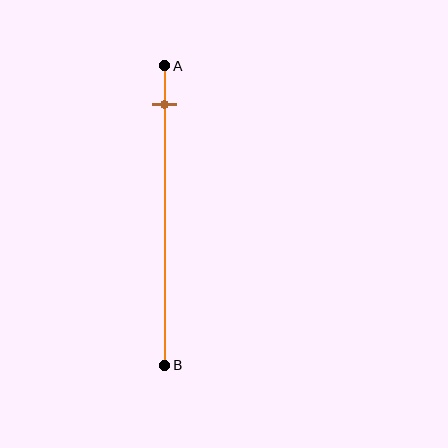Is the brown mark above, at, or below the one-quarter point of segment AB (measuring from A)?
The brown mark is above the one-quarter point of segment AB.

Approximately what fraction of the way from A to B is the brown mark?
The brown mark is approximately 15% of the way from A to B.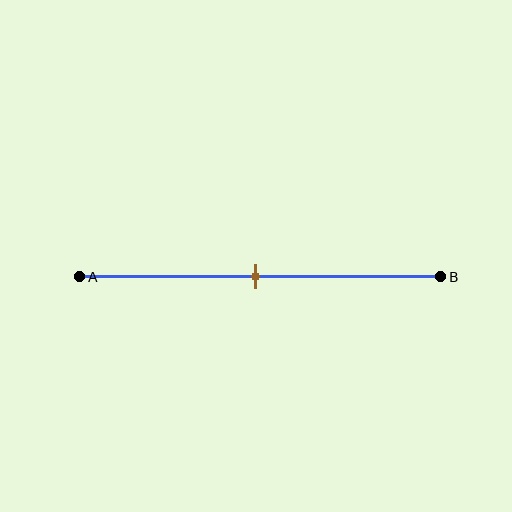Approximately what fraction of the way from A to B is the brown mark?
The brown mark is approximately 50% of the way from A to B.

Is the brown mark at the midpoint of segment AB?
Yes, the mark is approximately at the midpoint.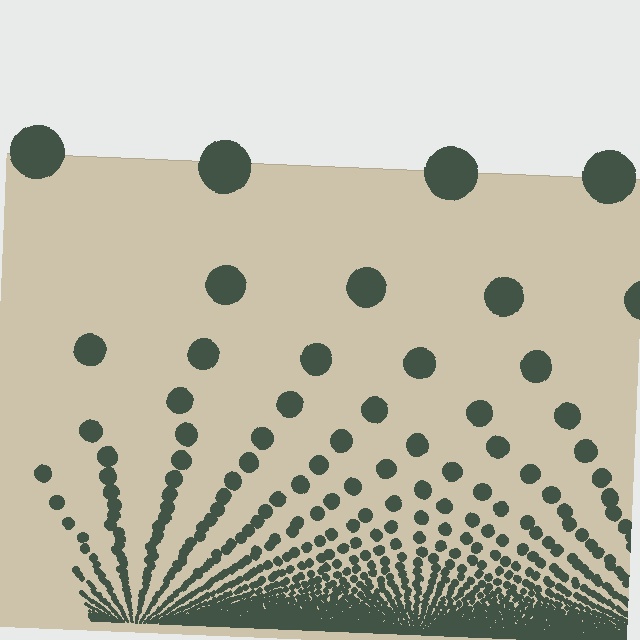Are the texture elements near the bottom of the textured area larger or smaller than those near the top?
Smaller. The gradient is inverted — elements near the bottom are smaller and denser.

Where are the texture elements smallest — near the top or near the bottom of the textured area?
Near the bottom.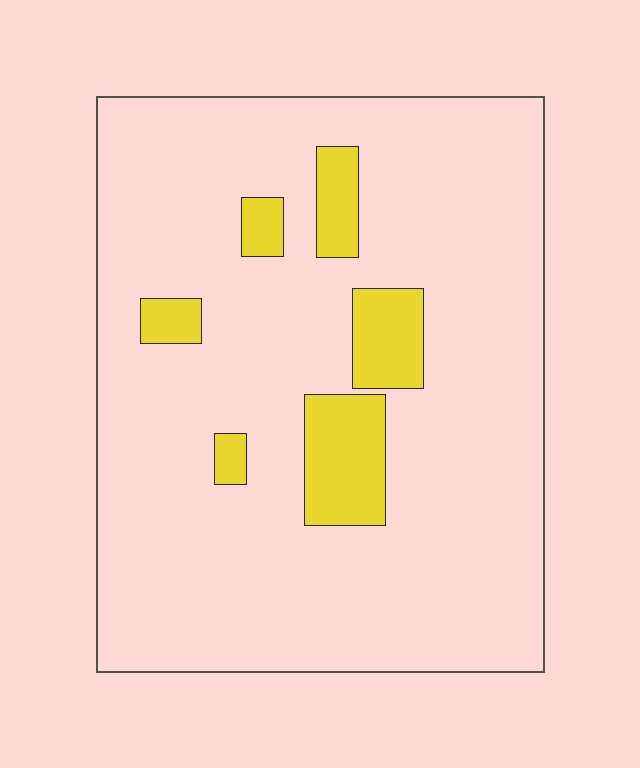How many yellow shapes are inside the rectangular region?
6.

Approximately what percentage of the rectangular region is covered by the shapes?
Approximately 10%.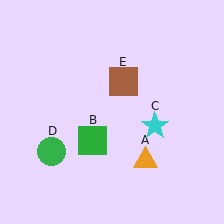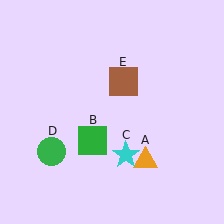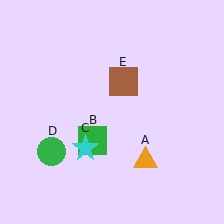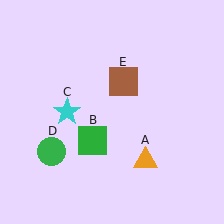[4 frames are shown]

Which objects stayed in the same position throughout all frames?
Orange triangle (object A) and green square (object B) and green circle (object D) and brown square (object E) remained stationary.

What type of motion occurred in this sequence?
The cyan star (object C) rotated clockwise around the center of the scene.